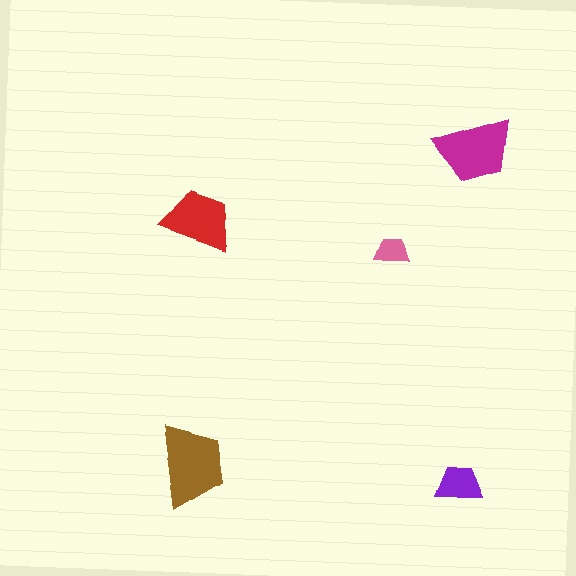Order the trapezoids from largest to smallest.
the brown one, the magenta one, the red one, the purple one, the pink one.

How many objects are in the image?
There are 5 objects in the image.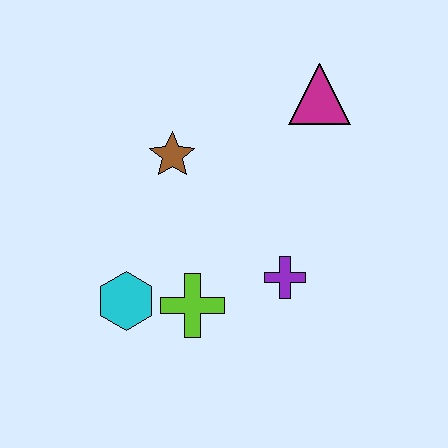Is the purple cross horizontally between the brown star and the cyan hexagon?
No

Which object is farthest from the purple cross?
The magenta triangle is farthest from the purple cross.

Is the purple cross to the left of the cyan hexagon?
No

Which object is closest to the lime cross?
The cyan hexagon is closest to the lime cross.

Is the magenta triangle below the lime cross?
No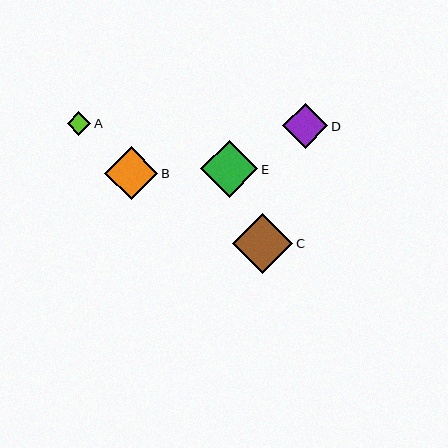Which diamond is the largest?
Diamond C is the largest with a size of approximately 60 pixels.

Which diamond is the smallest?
Diamond A is the smallest with a size of approximately 23 pixels.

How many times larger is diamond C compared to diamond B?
Diamond C is approximately 1.1 times the size of diamond B.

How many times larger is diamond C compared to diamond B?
Diamond C is approximately 1.1 times the size of diamond B.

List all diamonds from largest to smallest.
From largest to smallest: C, E, B, D, A.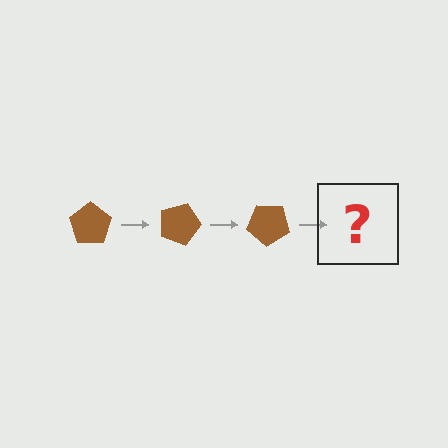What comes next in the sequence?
The next element should be a brown pentagon rotated 60 degrees.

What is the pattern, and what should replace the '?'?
The pattern is that the pentagon rotates 20 degrees each step. The '?' should be a brown pentagon rotated 60 degrees.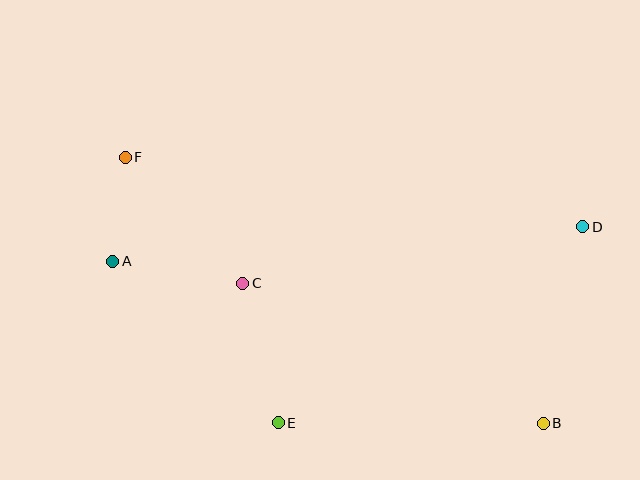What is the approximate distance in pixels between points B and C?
The distance between B and C is approximately 332 pixels.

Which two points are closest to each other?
Points A and F are closest to each other.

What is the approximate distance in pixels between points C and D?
The distance between C and D is approximately 344 pixels.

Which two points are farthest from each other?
Points B and F are farthest from each other.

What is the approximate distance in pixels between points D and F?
The distance between D and F is approximately 462 pixels.